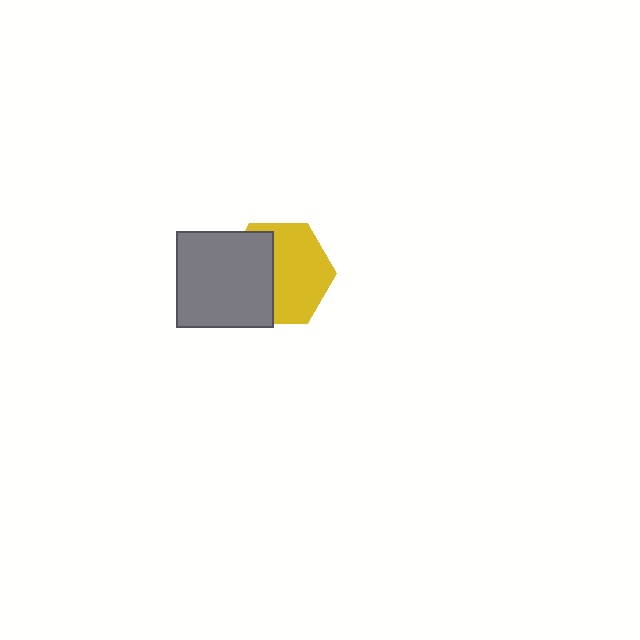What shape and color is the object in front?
The object in front is a gray square.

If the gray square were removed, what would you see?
You would see the complete yellow hexagon.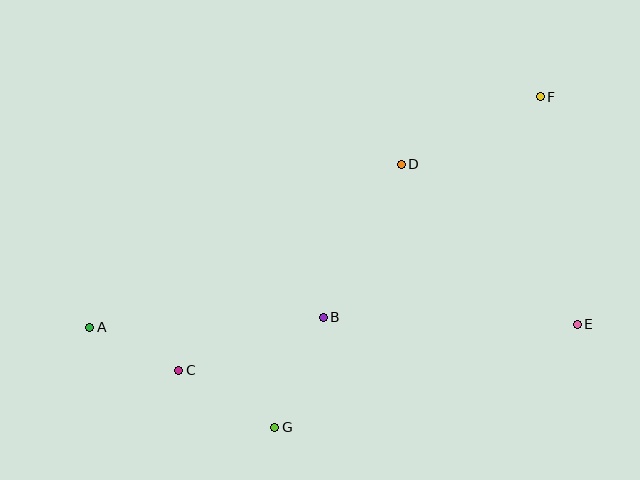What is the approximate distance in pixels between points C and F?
The distance between C and F is approximately 453 pixels.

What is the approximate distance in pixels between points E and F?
The distance between E and F is approximately 230 pixels.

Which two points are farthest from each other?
Points A and F are farthest from each other.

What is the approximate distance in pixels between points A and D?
The distance between A and D is approximately 351 pixels.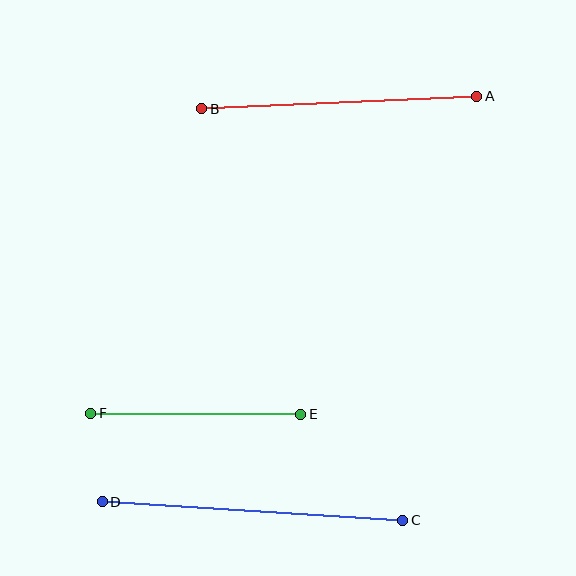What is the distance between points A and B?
The distance is approximately 275 pixels.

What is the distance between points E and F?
The distance is approximately 210 pixels.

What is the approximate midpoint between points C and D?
The midpoint is at approximately (253, 511) pixels.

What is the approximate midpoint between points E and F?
The midpoint is at approximately (196, 414) pixels.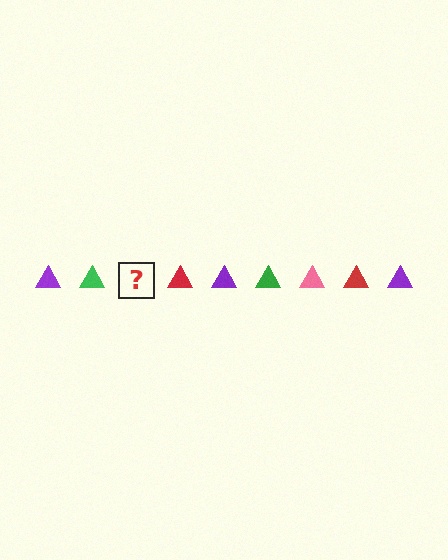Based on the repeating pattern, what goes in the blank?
The blank should be a pink triangle.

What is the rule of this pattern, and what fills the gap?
The rule is that the pattern cycles through purple, green, pink, red triangles. The gap should be filled with a pink triangle.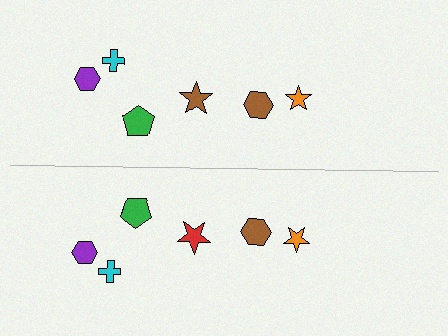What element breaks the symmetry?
The red star on the bottom side breaks the symmetry — its mirror counterpart is brown.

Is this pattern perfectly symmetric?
No, the pattern is not perfectly symmetric. The red star on the bottom side breaks the symmetry — its mirror counterpart is brown.